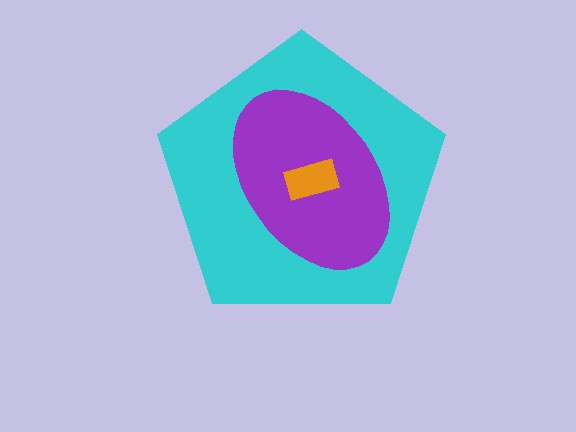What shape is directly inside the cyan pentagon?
The purple ellipse.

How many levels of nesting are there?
3.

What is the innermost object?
The orange rectangle.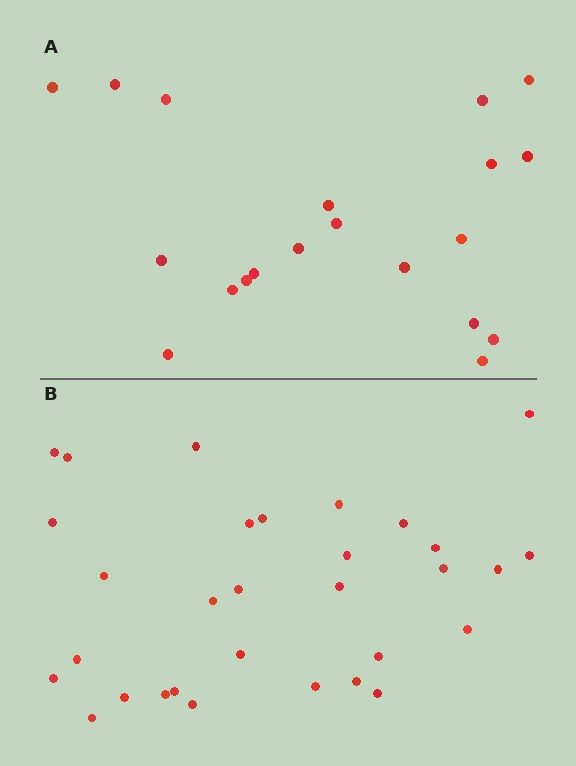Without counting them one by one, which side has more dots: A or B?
Region B (the bottom region) has more dots.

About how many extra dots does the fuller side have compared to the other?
Region B has roughly 12 or so more dots than region A.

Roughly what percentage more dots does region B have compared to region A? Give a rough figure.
About 55% more.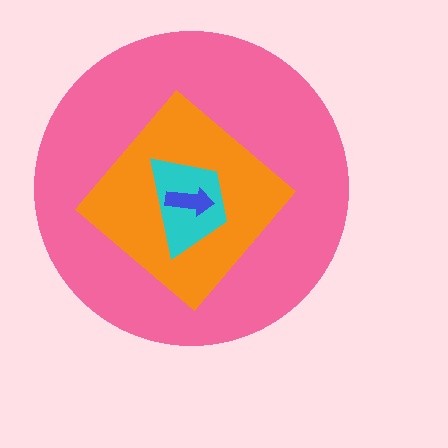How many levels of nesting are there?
4.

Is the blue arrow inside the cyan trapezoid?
Yes.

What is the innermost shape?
The blue arrow.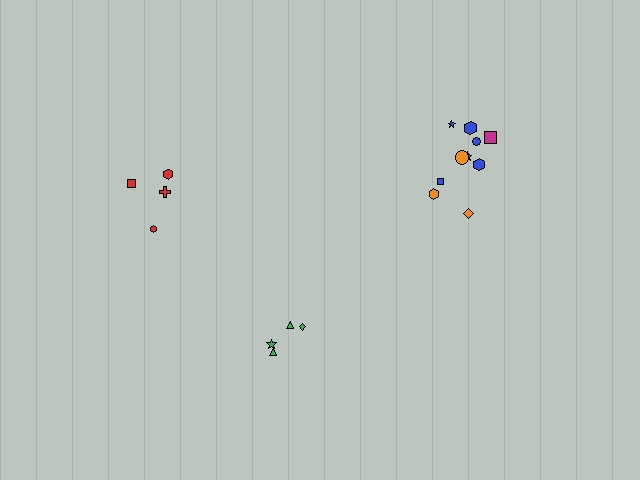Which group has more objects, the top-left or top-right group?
The top-right group.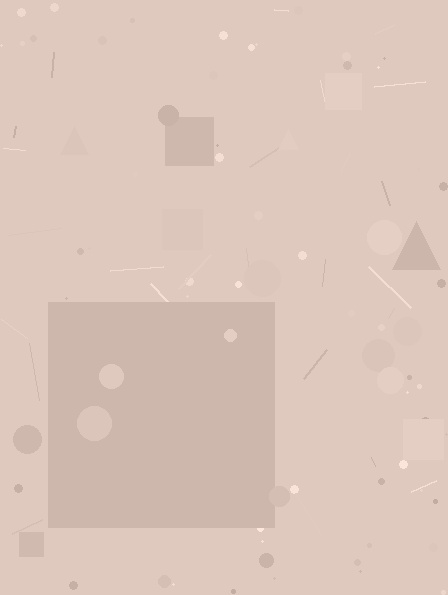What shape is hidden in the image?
A square is hidden in the image.